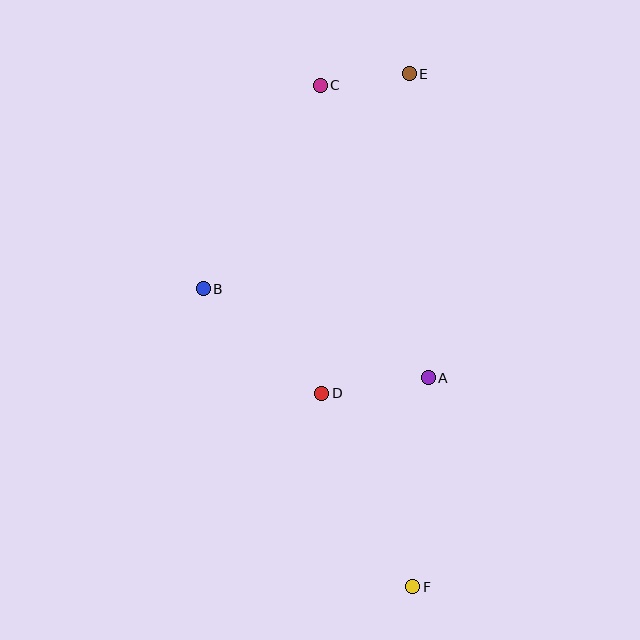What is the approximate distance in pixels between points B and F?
The distance between B and F is approximately 364 pixels.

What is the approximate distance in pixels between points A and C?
The distance between A and C is approximately 312 pixels.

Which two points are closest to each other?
Points C and E are closest to each other.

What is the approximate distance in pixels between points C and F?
The distance between C and F is approximately 510 pixels.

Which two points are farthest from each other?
Points E and F are farthest from each other.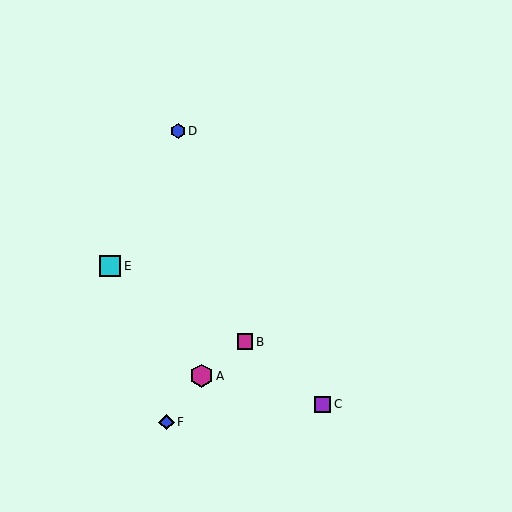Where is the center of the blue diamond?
The center of the blue diamond is at (166, 422).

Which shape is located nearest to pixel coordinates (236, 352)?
The magenta square (labeled B) at (245, 342) is nearest to that location.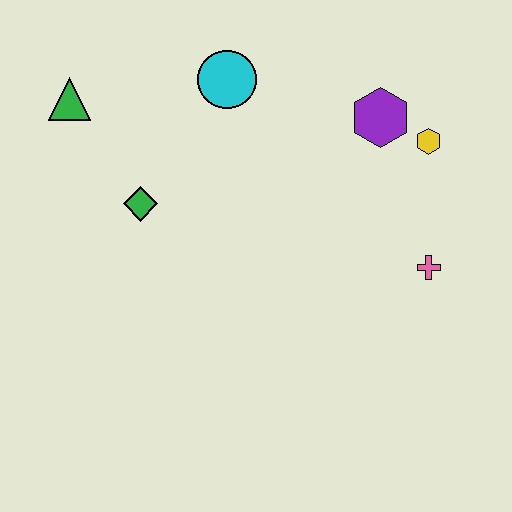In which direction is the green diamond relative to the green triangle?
The green diamond is below the green triangle.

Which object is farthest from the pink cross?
The green triangle is farthest from the pink cross.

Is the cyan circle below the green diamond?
No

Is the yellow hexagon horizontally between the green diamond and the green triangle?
No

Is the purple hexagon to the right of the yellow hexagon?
No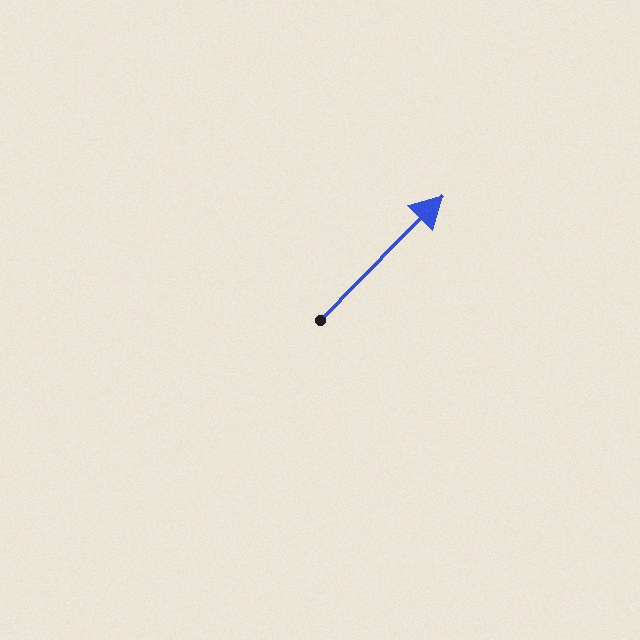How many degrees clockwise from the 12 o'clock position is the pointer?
Approximately 45 degrees.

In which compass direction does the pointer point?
Northeast.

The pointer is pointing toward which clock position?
Roughly 1 o'clock.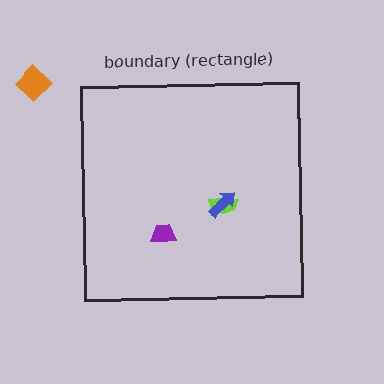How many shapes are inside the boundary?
3 inside, 1 outside.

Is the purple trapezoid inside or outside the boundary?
Inside.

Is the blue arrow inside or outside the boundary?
Inside.